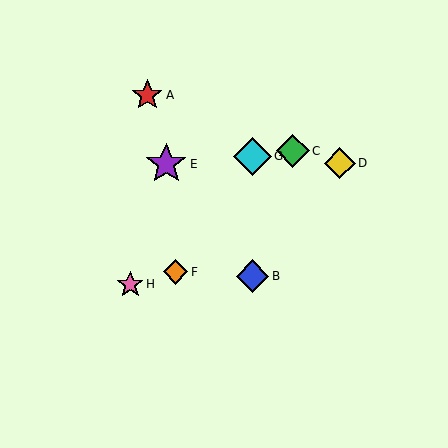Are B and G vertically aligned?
Yes, both are at x≈253.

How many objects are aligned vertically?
2 objects (B, G) are aligned vertically.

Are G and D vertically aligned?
No, G is at x≈253 and D is at x≈340.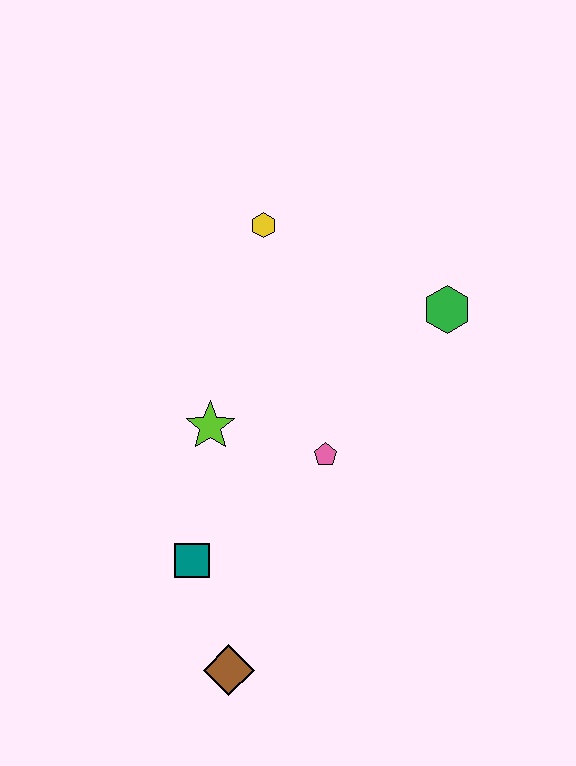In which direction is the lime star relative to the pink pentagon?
The lime star is to the left of the pink pentagon.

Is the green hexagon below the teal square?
No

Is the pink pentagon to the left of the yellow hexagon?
No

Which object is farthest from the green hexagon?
The brown diamond is farthest from the green hexagon.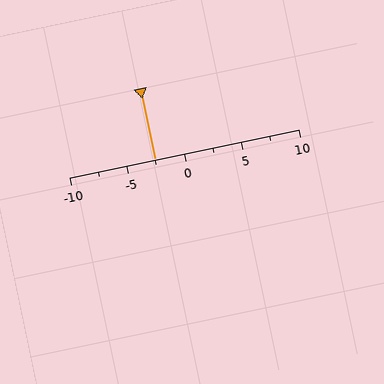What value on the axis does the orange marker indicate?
The marker indicates approximately -2.5.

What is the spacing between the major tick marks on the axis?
The major ticks are spaced 5 apart.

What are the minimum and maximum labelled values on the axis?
The axis runs from -10 to 10.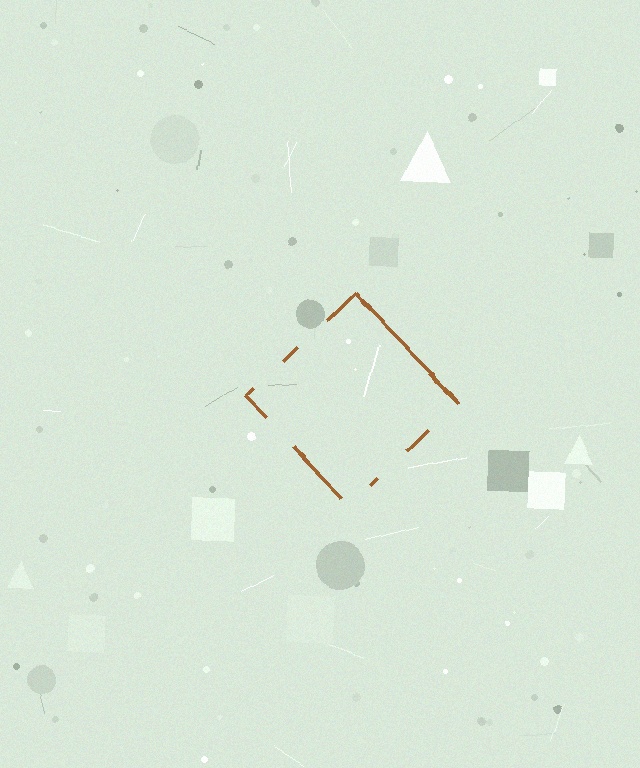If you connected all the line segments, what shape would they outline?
They would outline a diamond.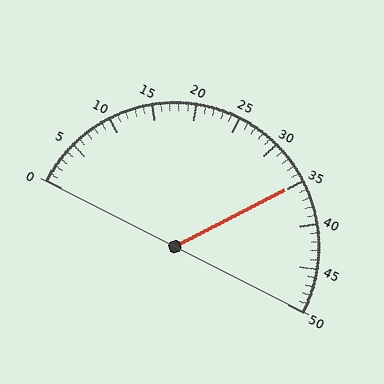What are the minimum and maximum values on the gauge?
The gauge ranges from 0 to 50.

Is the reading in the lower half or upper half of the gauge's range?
The reading is in the upper half of the range (0 to 50).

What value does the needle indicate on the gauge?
The needle indicates approximately 35.